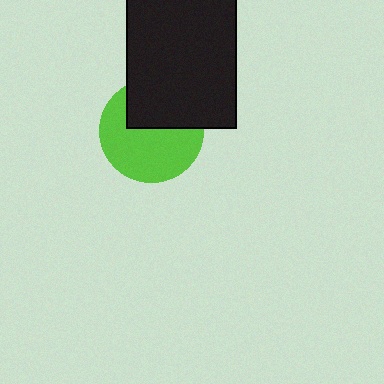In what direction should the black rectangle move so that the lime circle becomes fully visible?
The black rectangle should move up. That is the shortest direction to clear the overlap and leave the lime circle fully visible.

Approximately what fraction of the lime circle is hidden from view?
Roughly 39% of the lime circle is hidden behind the black rectangle.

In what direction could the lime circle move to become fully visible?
The lime circle could move down. That would shift it out from behind the black rectangle entirely.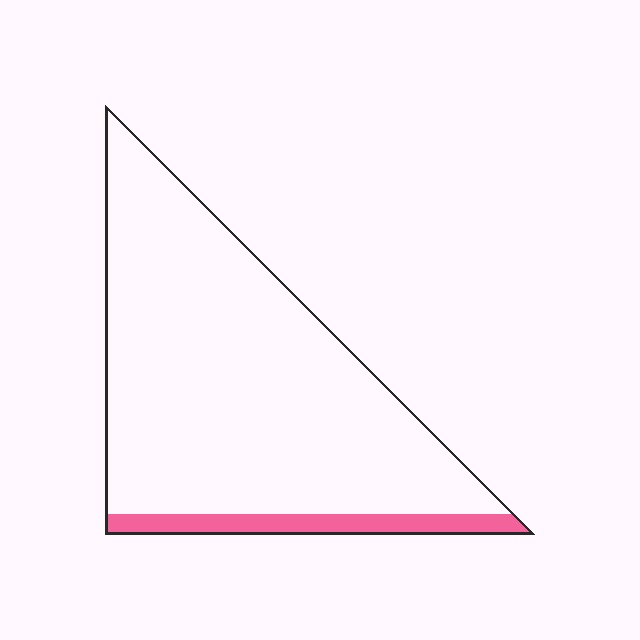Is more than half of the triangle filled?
No.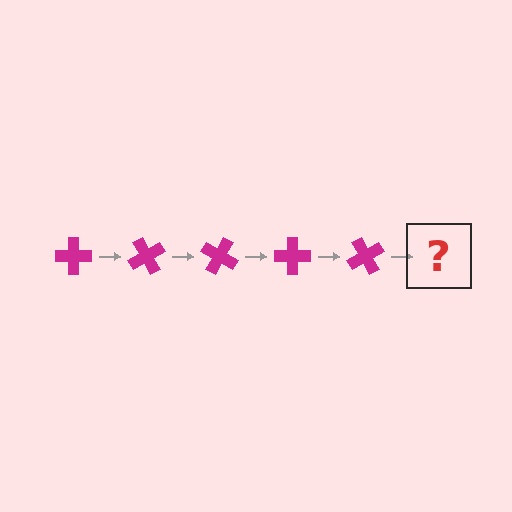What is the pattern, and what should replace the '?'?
The pattern is that the cross rotates 60 degrees each step. The '?' should be a magenta cross rotated 300 degrees.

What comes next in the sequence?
The next element should be a magenta cross rotated 300 degrees.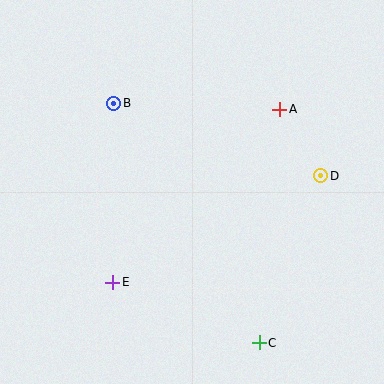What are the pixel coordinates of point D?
Point D is at (321, 176).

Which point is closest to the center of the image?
Point B at (114, 103) is closest to the center.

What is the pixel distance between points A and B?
The distance between A and B is 166 pixels.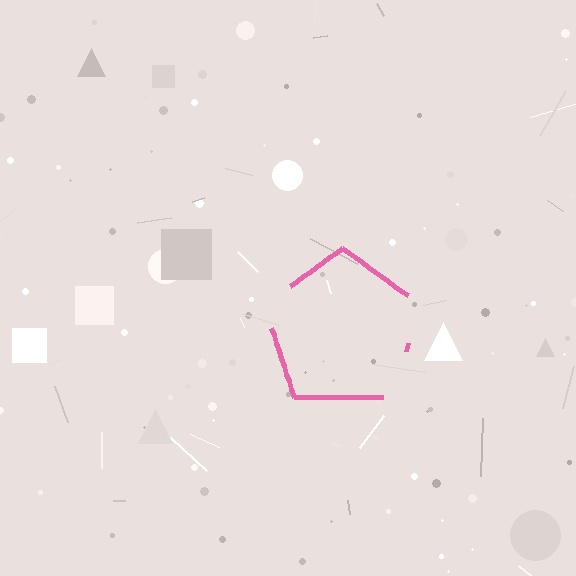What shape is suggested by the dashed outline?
The dashed outline suggests a pentagon.